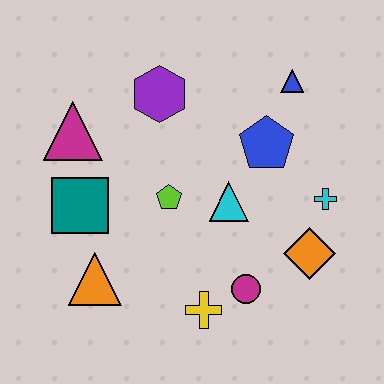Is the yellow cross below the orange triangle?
Yes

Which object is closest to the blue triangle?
The blue pentagon is closest to the blue triangle.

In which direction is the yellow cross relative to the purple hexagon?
The yellow cross is below the purple hexagon.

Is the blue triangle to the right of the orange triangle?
Yes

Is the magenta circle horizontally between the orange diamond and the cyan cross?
No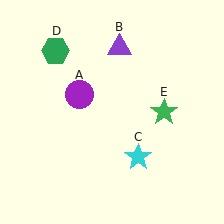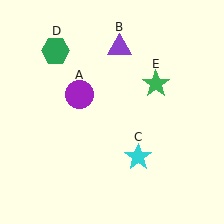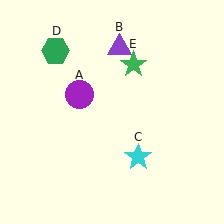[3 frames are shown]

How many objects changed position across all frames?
1 object changed position: green star (object E).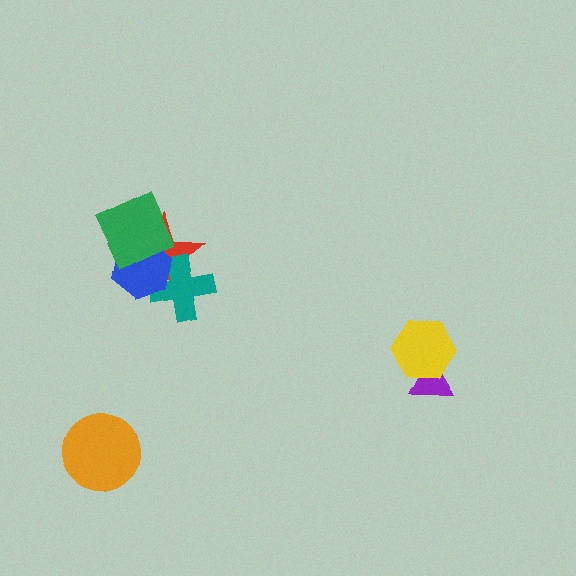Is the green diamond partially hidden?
No, no other shape covers it.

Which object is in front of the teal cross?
The blue hexagon is in front of the teal cross.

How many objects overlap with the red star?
3 objects overlap with the red star.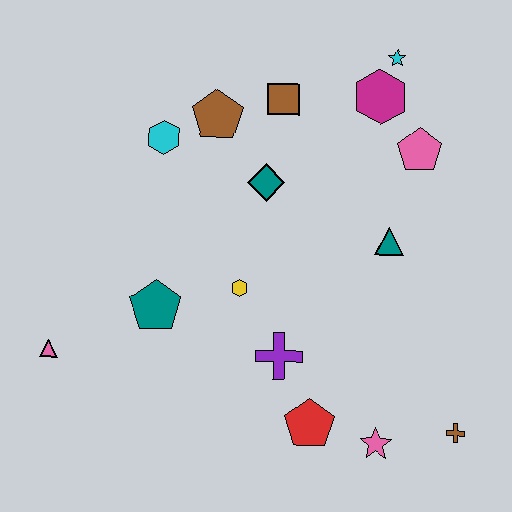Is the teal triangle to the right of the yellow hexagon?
Yes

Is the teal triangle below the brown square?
Yes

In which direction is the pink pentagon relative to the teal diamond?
The pink pentagon is to the right of the teal diamond.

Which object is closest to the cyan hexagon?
The brown pentagon is closest to the cyan hexagon.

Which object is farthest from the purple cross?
The cyan star is farthest from the purple cross.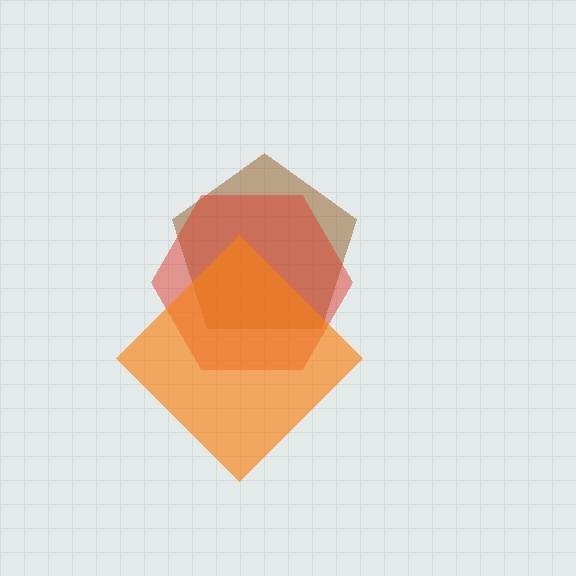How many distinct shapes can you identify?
There are 3 distinct shapes: a brown pentagon, a red hexagon, an orange diamond.